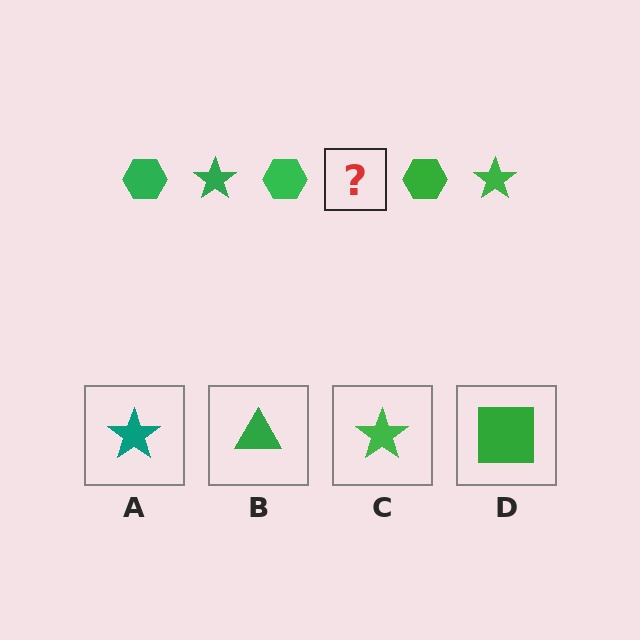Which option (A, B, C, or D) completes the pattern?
C.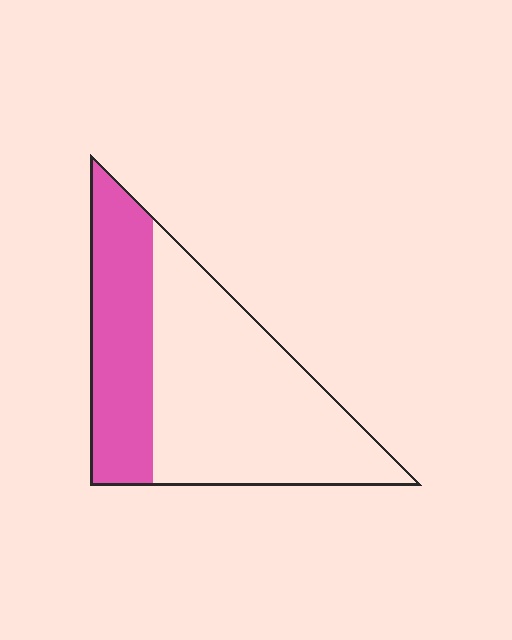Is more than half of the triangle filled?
No.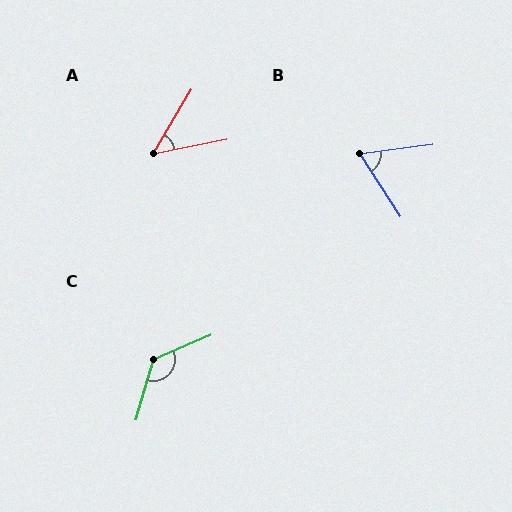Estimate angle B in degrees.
Approximately 64 degrees.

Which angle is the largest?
C, at approximately 129 degrees.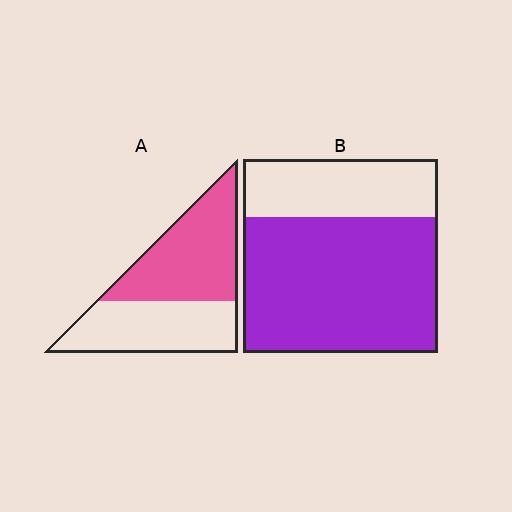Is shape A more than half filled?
Roughly half.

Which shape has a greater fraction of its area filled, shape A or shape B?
Shape B.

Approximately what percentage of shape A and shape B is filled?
A is approximately 55% and B is approximately 70%.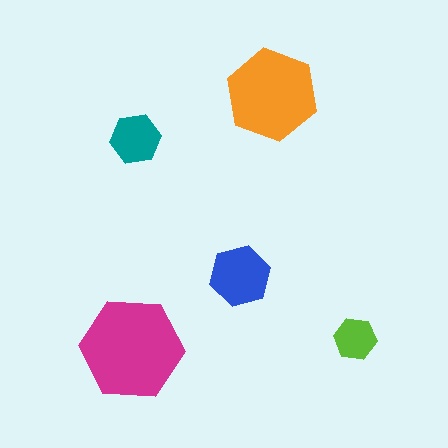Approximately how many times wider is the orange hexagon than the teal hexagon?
About 2 times wider.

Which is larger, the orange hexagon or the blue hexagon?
The orange one.